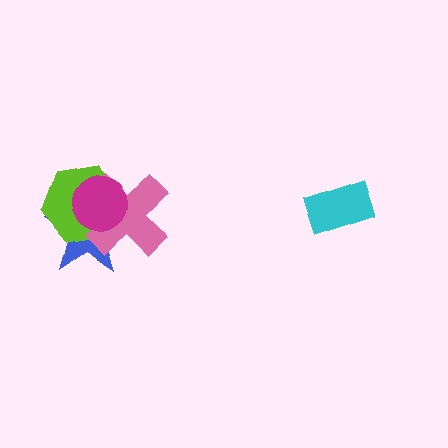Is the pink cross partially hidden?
Yes, it is partially covered by another shape.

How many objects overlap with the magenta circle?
3 objects overlap with the magenta circle.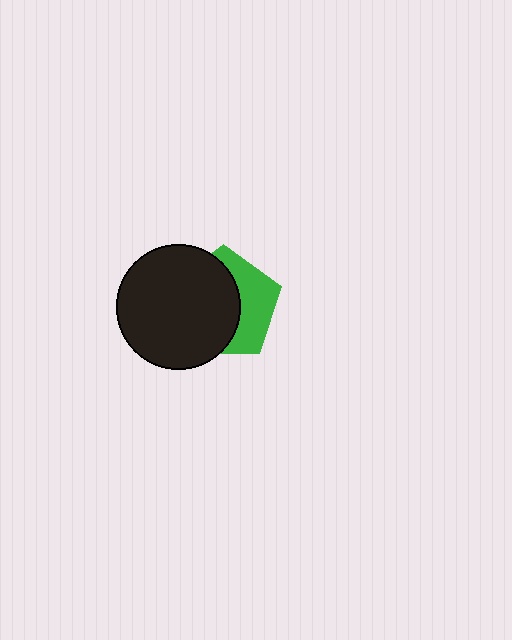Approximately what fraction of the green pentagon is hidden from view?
Roughly 60% of the green pentagon is hidden behind the black circle.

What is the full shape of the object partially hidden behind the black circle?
The partially hidden object is a green pentagon.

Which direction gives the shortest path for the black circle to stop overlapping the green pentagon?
Moving left gives the shortest separation.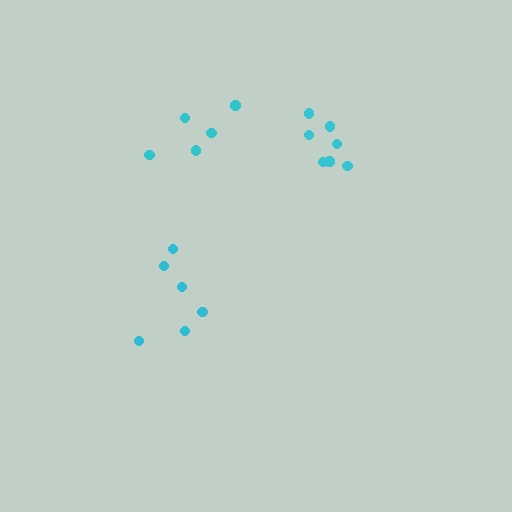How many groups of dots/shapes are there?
There are 3 groups.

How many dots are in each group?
Group 1: 6 dots, Group 2: 7 dots, Group 3: 5 dots (18 total).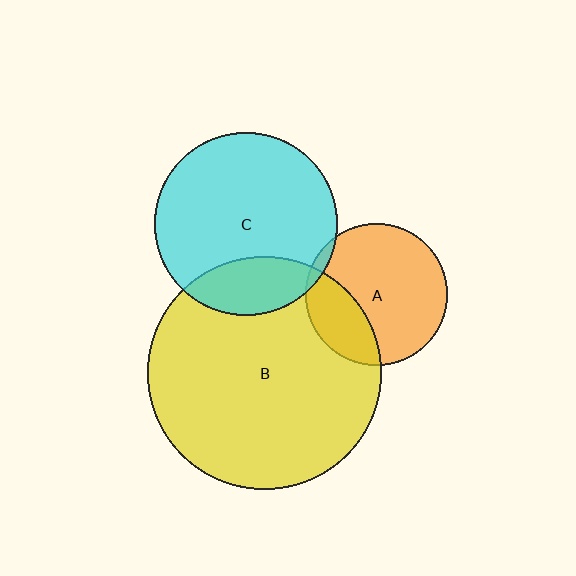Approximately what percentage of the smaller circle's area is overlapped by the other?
Approximately 25%.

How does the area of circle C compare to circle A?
Approximately 1.7 times.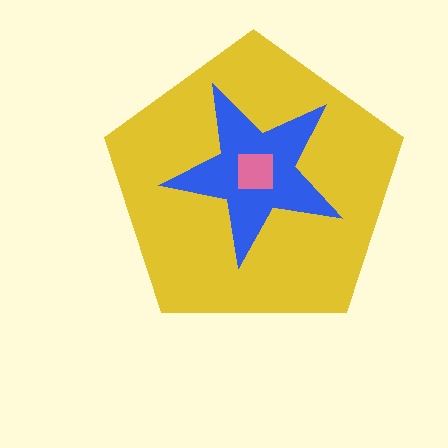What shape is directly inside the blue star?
The pink square.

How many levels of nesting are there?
3.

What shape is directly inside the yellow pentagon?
The blue star.